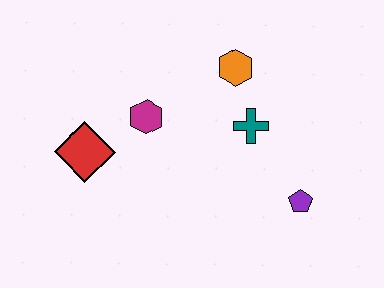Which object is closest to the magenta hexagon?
The red diamond is closest to the magenta hexagon.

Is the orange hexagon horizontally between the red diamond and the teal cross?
Yes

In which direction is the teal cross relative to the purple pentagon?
The teal cross is above the purple pentagon.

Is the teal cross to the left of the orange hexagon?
No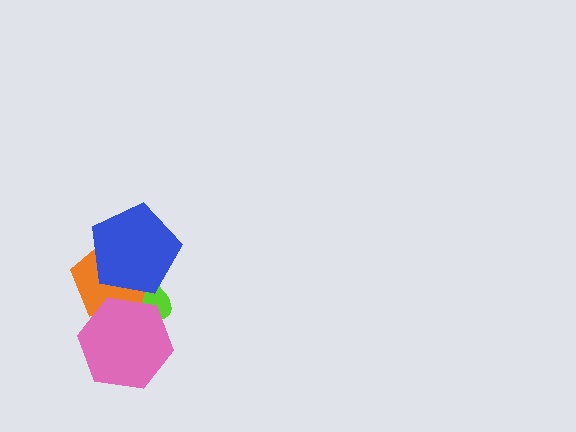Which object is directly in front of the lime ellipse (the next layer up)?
The orange pentagon is directly in front of the lime ellipse.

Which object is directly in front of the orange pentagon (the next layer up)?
The blue pentagon is directly in front of the orange pentagon.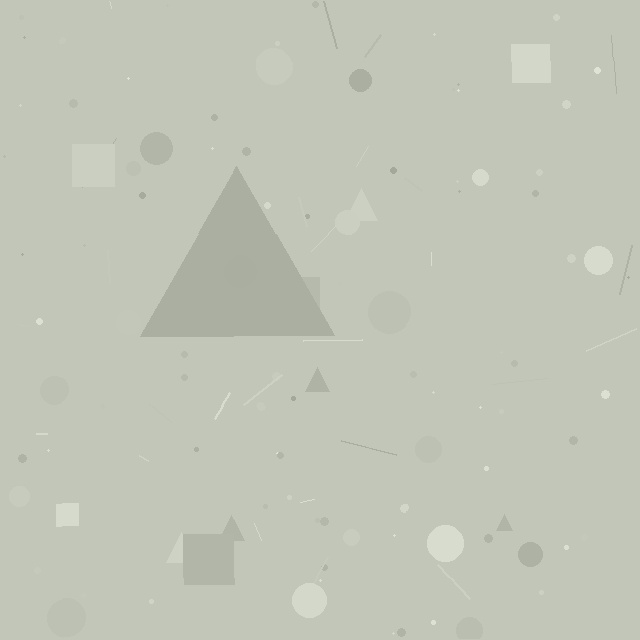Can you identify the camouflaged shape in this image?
The camouflaged shape is a triangle.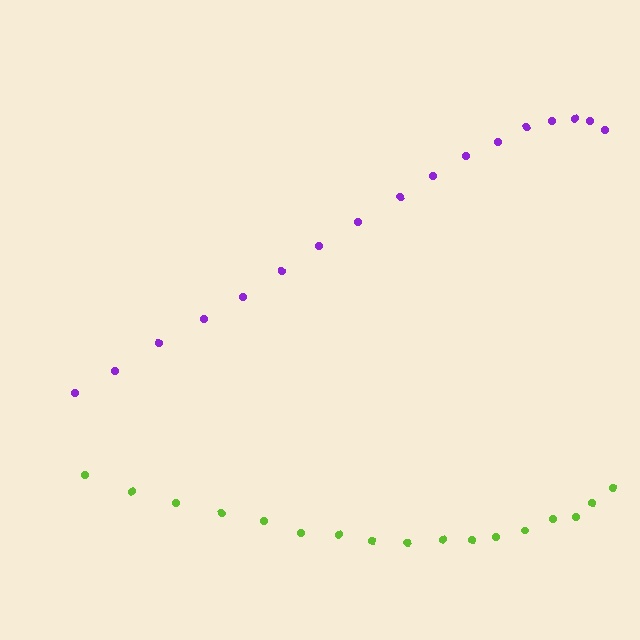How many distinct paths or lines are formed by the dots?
There are 2 distinct paths.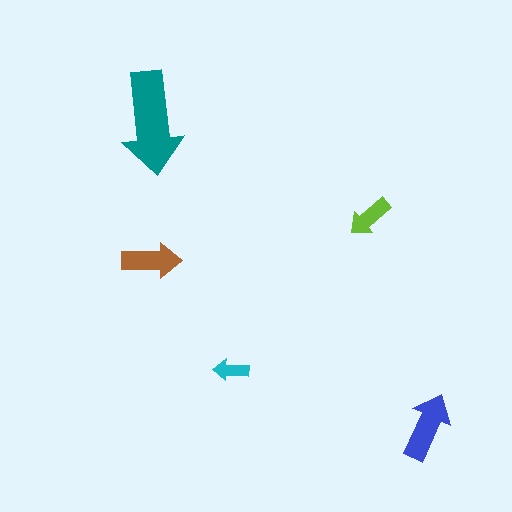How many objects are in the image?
There are 5 objects in the image.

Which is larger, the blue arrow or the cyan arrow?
The blue one.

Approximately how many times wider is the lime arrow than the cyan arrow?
About 1.5 times wider.